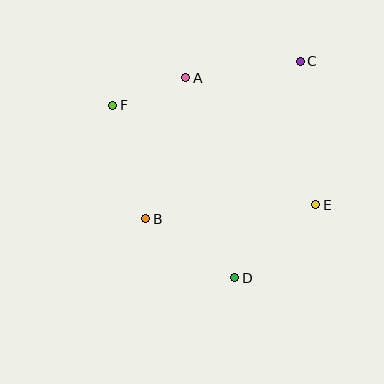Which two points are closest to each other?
Points A and F are closest to each other.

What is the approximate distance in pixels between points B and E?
The distance between B and E is approximately 170 pixels.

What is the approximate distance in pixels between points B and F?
The distance between B and F is approximately 118 pixels.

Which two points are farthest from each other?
Points E and F are farthest from each other.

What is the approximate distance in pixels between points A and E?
The distance between A and E is approximately 182 pixels.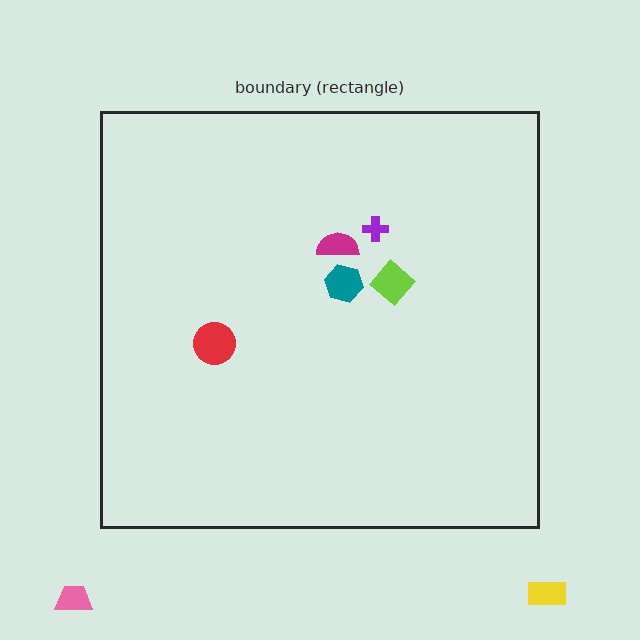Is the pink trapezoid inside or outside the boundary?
Outside.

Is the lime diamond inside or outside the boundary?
Inside.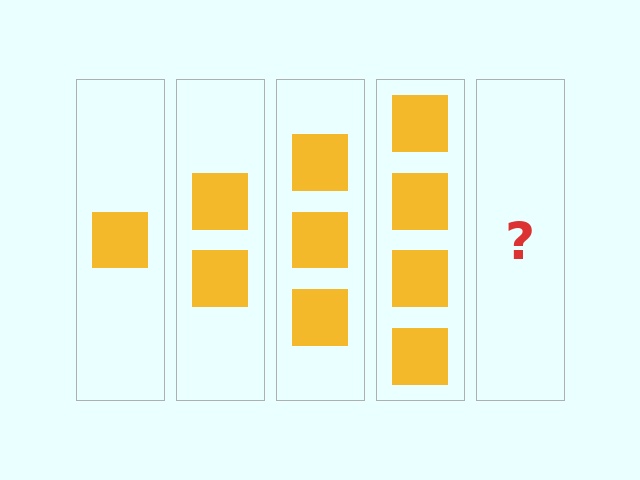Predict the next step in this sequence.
The next step is 5 squares.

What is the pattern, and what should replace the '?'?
The pattern is that each step adds one more square. The '?' should be 5 squares.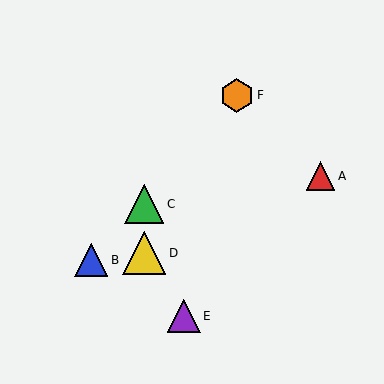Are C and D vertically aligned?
Yes, both are at x≈144.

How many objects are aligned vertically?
2 objects (C, D) are aligned vertically.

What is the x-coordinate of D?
Object D is at x≈144.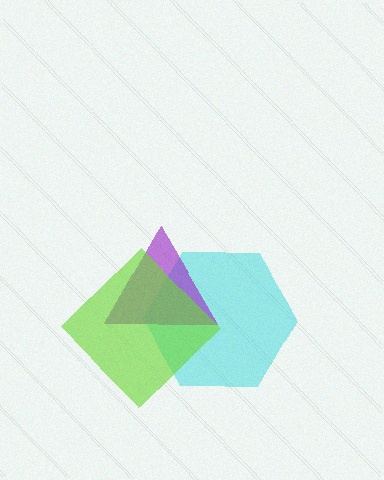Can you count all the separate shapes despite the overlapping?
Yes, there are 3 separate shapes.